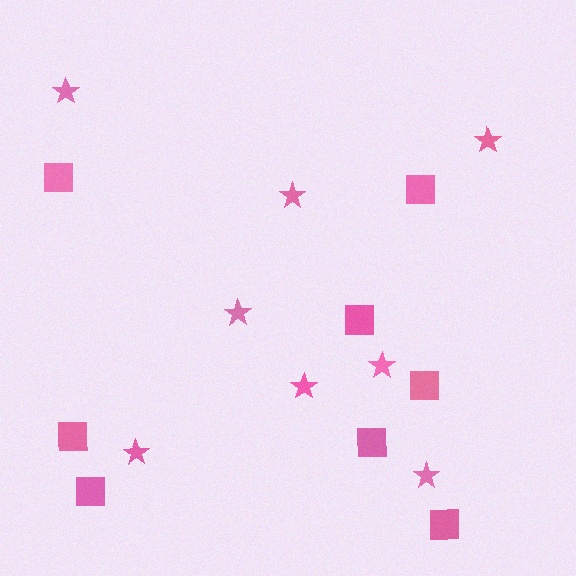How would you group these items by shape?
There are 2 groups: one group of squares (8) and one group of stars (8).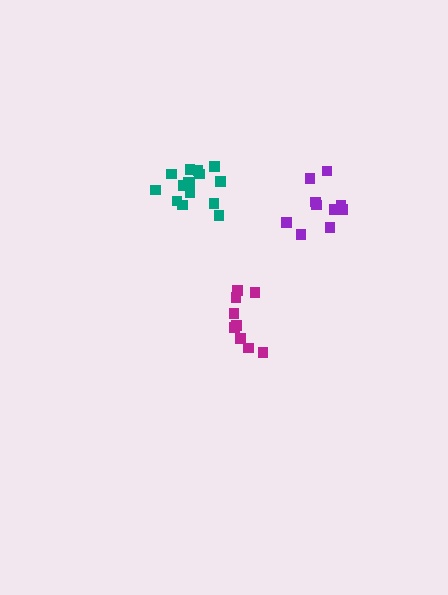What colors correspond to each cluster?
The clusters are colored: magenta, teal, purple.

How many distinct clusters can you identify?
There are 3 distinct clusters.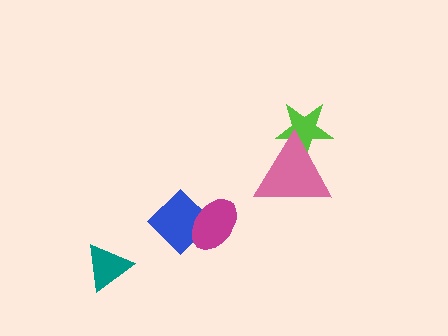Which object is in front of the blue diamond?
The magenta ellipse is in front of the blue diamond.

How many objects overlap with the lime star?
1 object overlaps with the lime star.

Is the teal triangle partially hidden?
No, no other shape covers it.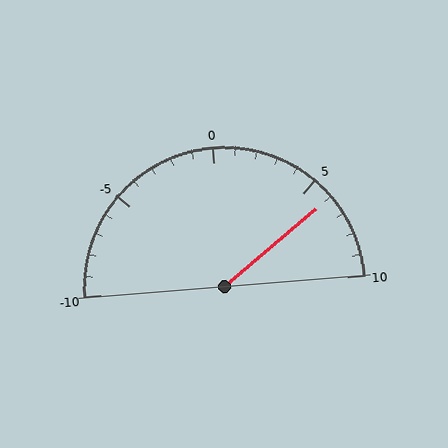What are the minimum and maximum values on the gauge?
The gauge ranges from -10 to 10.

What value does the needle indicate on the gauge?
The needle indicates approximately 6.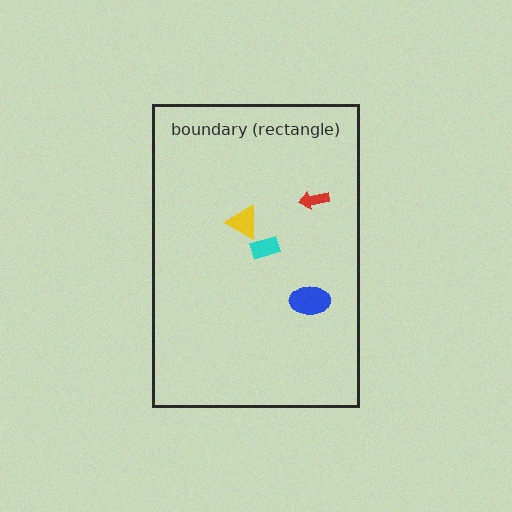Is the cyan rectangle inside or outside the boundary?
Inside.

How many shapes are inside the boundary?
4 inside, 0 outside.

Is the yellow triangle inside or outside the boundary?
Inside.